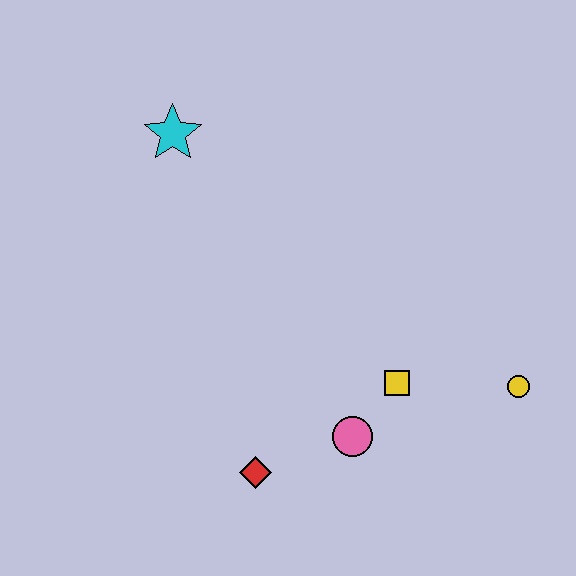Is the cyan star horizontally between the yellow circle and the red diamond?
No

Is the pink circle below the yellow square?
Yes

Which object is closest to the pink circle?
The yellow square is closest to the pink circle.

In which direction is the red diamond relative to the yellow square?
The red diamond is to the left of the yellow square.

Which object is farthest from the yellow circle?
The cyan star is farthest from the yellow circle.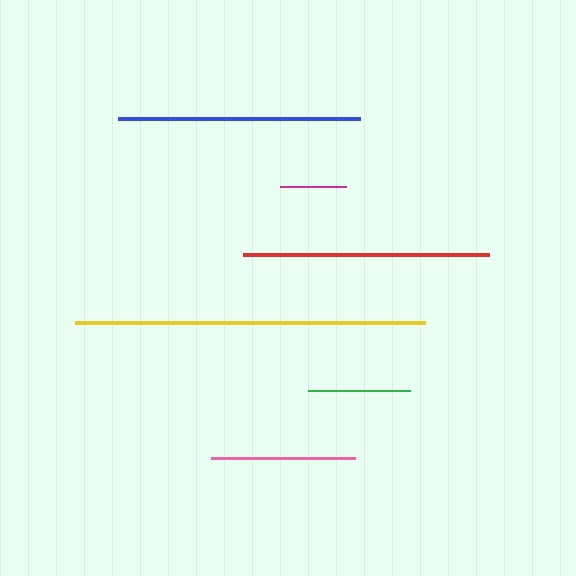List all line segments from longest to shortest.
From longest to shortest: yellow, red, blue, pink, green, magenta.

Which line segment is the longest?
The yellow line is the longest at approximately 349 pixels.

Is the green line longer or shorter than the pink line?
The pink line is longer than the green line.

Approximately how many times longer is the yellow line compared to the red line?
The yellow line is approximately 1.4 times the length of the red line.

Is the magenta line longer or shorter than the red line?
The red line is longer than the magenta line.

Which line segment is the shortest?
The magenta line is the shortest at approximately 66 pixels.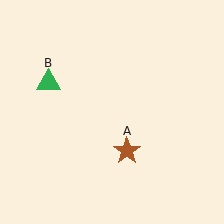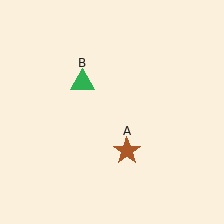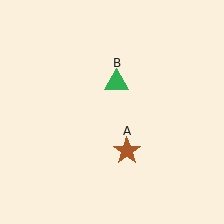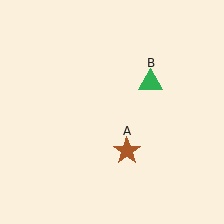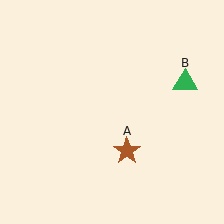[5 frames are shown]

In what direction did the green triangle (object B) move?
The green triangle (object B) moved right.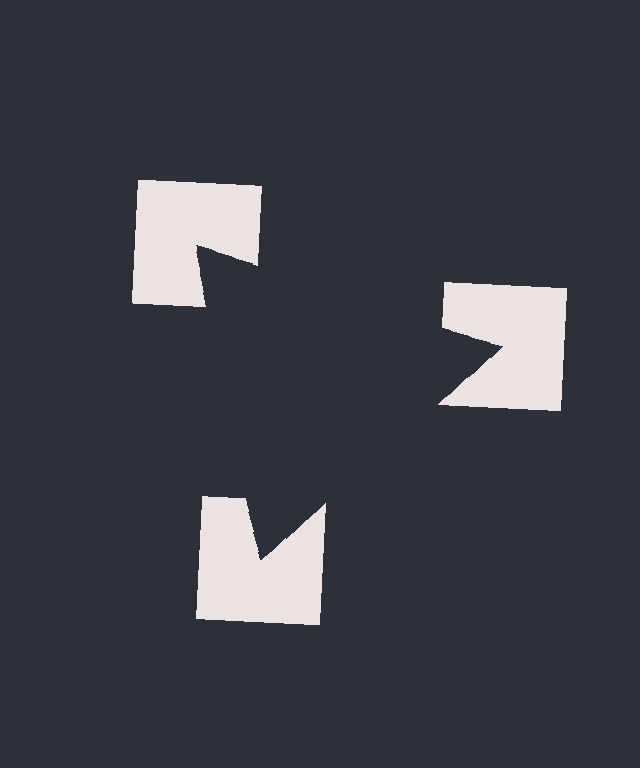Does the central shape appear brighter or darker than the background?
It typically appears slightly darker than the background, even though no actual brightness change is drawn.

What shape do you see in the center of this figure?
An illusory triangle — its edges are inferred from the aligned wedge cuts in the notched squares, not physically drawn.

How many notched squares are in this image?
There are 3 — one at each vertex of the illusory triangle.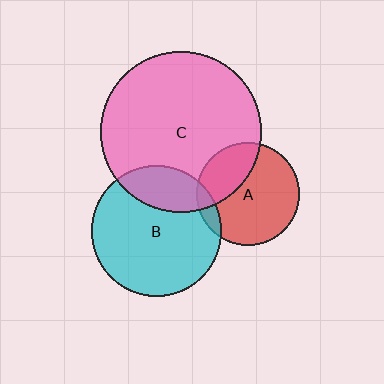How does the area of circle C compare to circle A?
Approximately 2.4 times.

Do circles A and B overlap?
Yes.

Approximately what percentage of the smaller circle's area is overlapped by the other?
Approximately 10%.